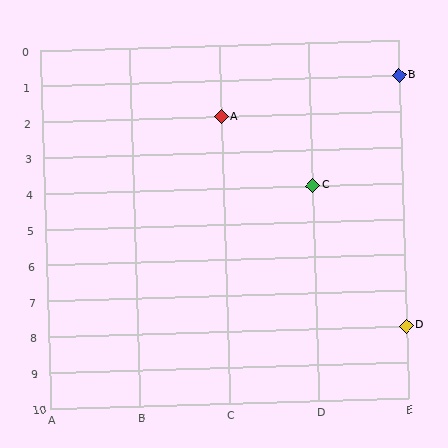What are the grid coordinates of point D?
Point D is at grid coordinates (E, 8).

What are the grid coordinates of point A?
Point A is at grid coordinates (C, 2).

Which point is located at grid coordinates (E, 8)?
Point D is at (E, 8).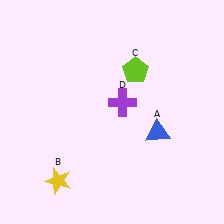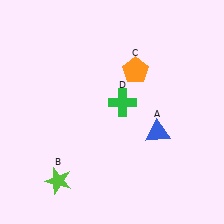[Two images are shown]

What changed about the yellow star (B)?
In Image 1, B is yellow. In Image 2, it changed to lime.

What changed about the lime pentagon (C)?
In Image 1, C is lime. In Image 2, it changed to orange.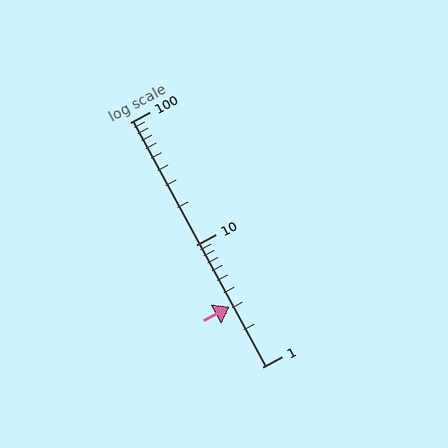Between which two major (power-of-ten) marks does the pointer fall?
The pointer is between 1 and 10.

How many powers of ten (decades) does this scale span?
The scale spans 2 decades, from 1 to 100.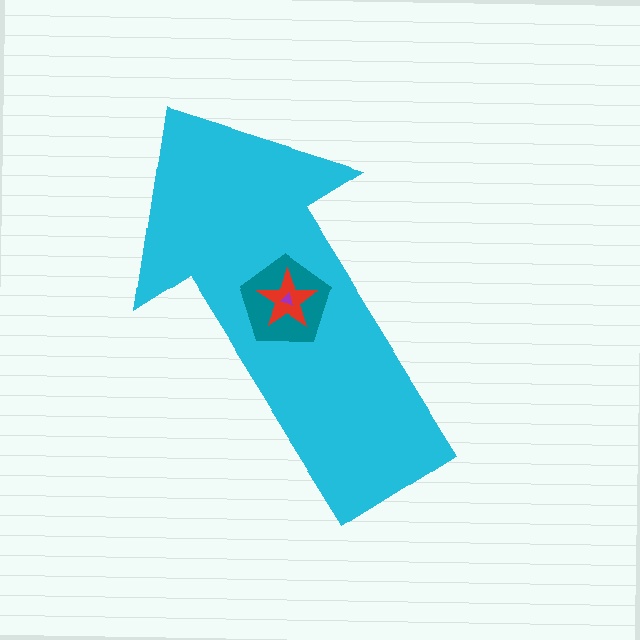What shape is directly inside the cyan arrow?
The teal pentagon.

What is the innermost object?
The purple triangle.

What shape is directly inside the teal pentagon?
The red star.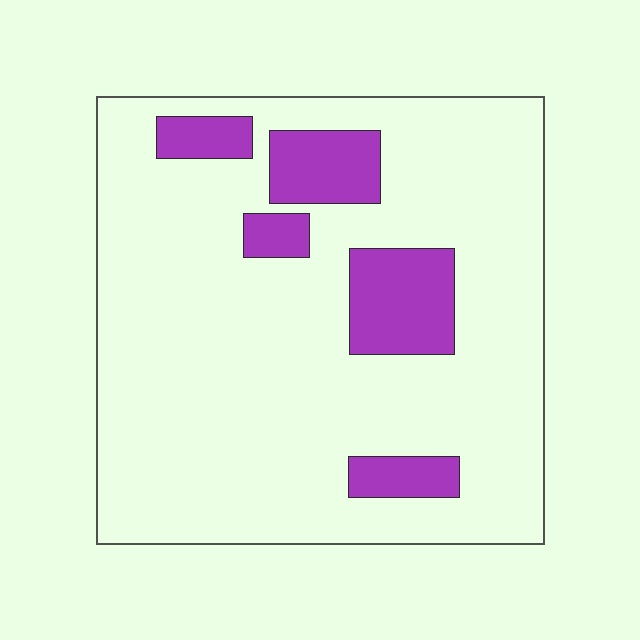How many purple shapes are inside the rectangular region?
5.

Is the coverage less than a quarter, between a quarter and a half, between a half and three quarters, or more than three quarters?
Less than a quarter.